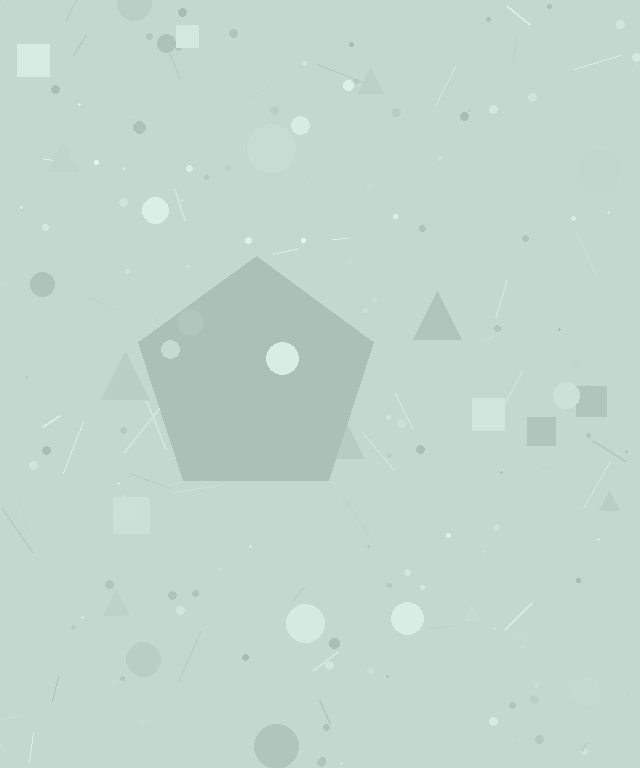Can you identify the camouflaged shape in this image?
The camouflaged shape is a pentagon.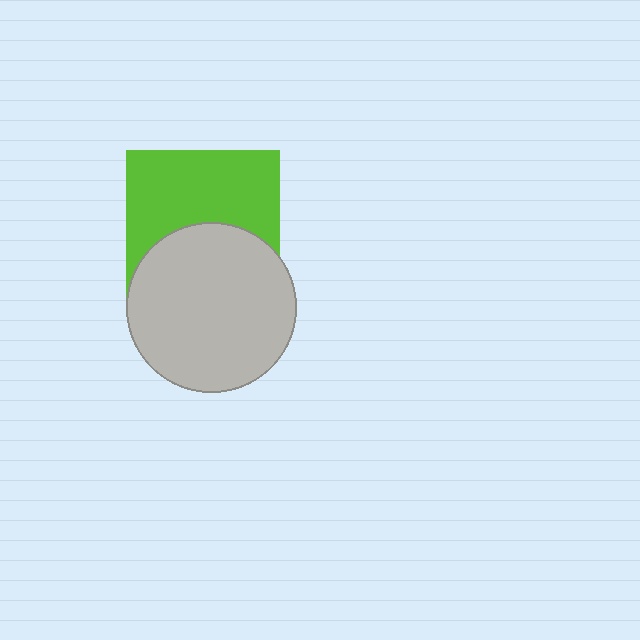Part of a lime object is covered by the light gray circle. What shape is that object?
It is a square.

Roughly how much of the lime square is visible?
About half of it is visible (roughly 57%).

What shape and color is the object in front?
The object in front is a light gray circle.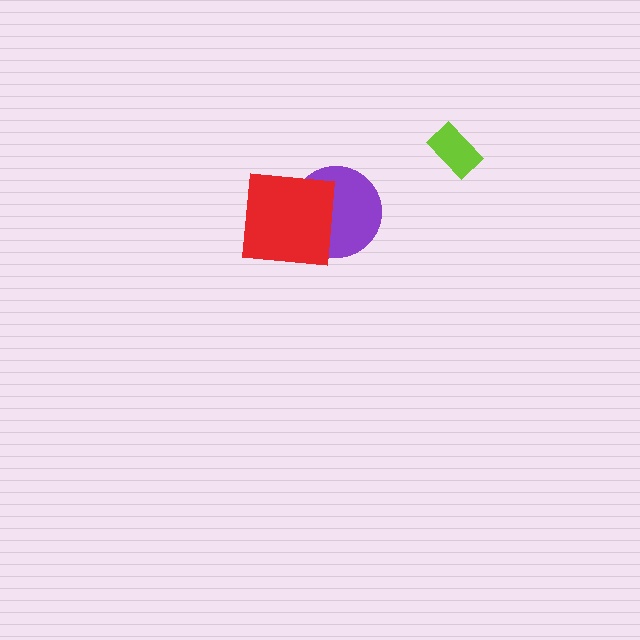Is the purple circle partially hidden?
Yes, it is partially covered by another shape.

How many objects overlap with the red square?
1 object overlaps with the red square.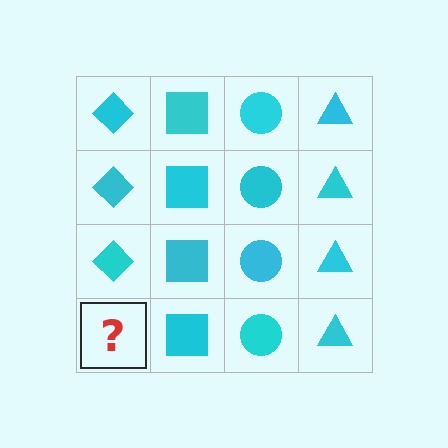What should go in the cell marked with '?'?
The missing cell should contain a cyan diamond.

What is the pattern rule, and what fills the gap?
The rule is that each column has a consistent shape. The gap should be filled with a cyan diamond.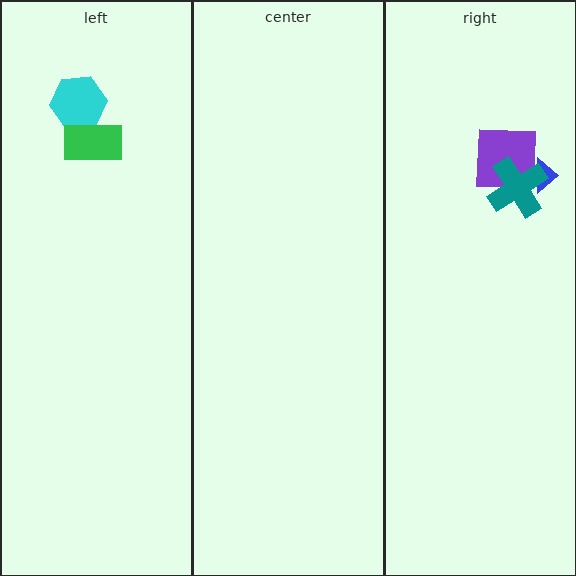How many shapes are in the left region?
2.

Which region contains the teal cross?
The right region.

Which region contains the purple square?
The right region.